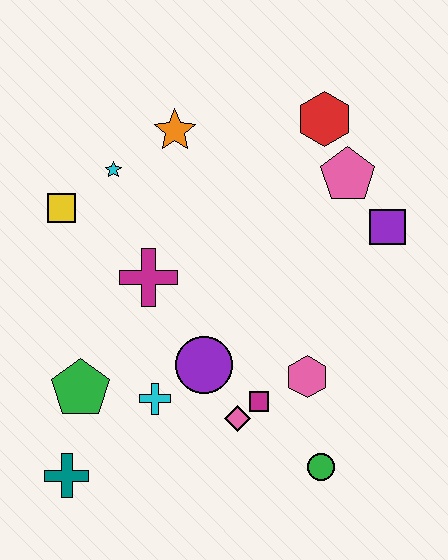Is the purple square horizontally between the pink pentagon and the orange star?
No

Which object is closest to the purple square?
The pink pentagon is closest to the purple square.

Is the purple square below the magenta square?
No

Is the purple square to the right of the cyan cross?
Yes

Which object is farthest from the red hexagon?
The teal cross is farthest from the red hexagon.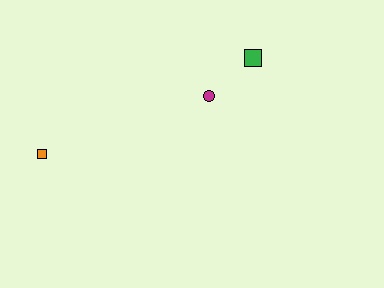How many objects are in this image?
There are 3 objects.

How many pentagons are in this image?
There are no pentagons.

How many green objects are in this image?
There is 1 green object.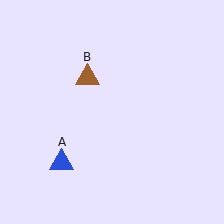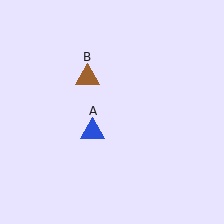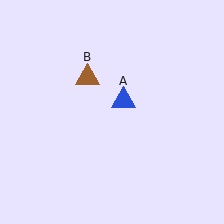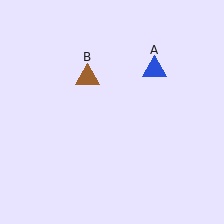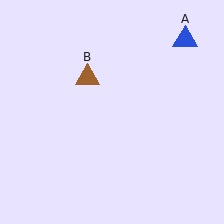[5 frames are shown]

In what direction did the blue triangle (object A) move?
The blue triangle (object A) moved up and to the right.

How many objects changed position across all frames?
1 object changed position: blue triangle (object A).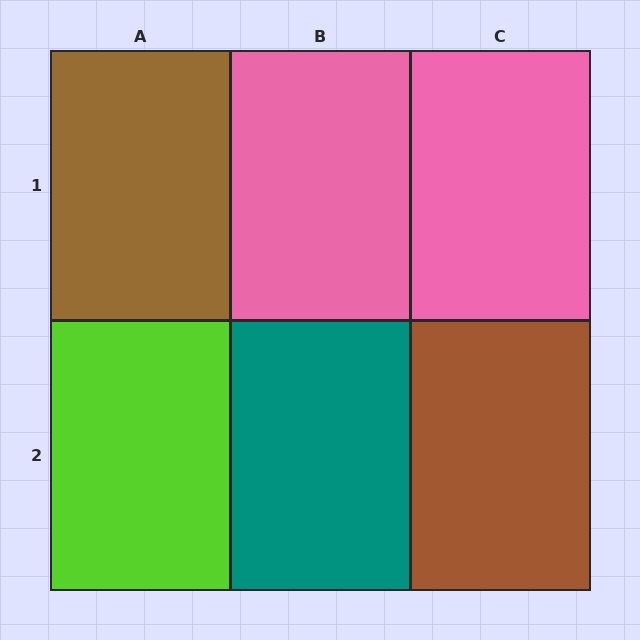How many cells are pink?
2 cells are pink.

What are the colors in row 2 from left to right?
Lime, teal, brown.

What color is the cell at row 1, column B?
Pink.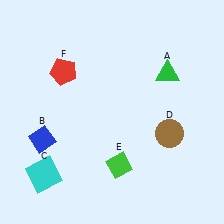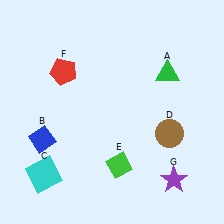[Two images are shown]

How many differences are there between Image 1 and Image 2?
There is 1 difference between the two images.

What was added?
A purple star (G) was added in Image 2.